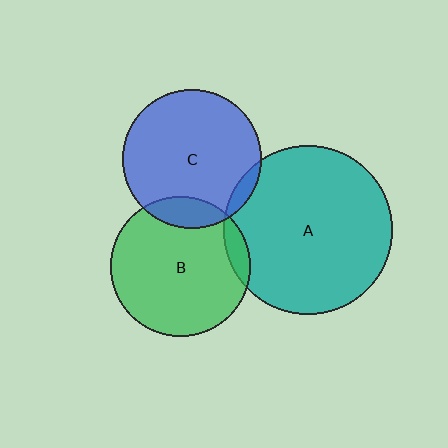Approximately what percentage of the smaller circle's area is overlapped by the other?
Approximately 5%.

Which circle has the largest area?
Circle A (teal).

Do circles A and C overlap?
Yes.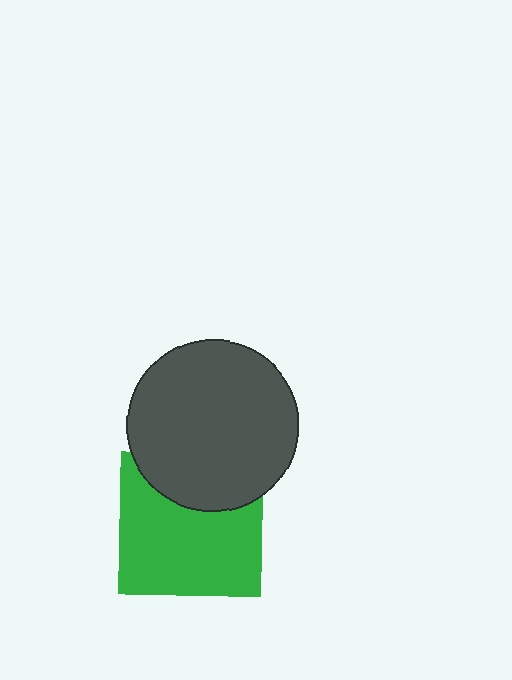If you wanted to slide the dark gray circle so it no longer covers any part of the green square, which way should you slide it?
Slide it up — that is the most direct way to separate the two shapes.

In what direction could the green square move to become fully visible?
The green square could move down. That would shift it out from behind the dark gray circle entirely.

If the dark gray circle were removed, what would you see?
You would see the complete green square.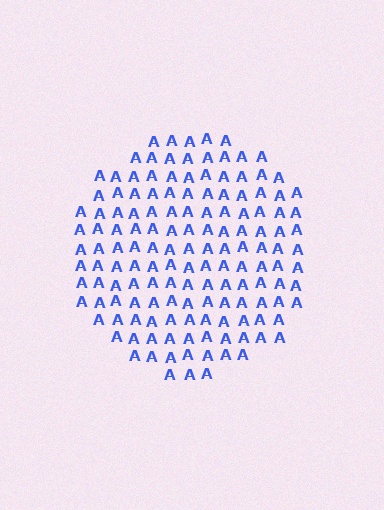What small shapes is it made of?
It is made of small letter A's.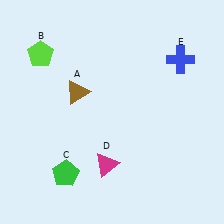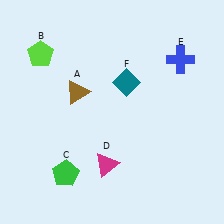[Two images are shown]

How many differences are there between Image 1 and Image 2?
There is 1 difference between the two images.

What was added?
A teal diamond (F) was added in Image 2.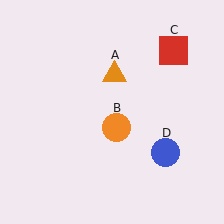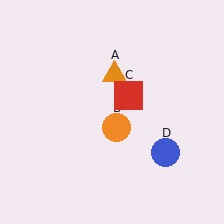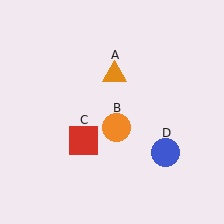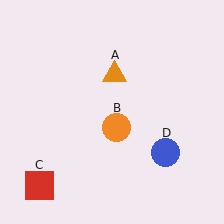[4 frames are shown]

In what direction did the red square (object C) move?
The red square (object C) moved down and to the left.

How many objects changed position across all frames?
1 object changed position: red square (object C).